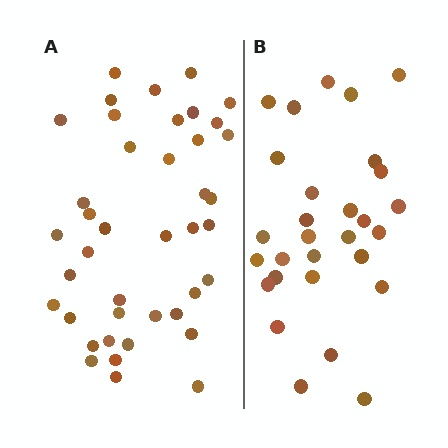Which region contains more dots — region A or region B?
Region A (the left region) has more dots.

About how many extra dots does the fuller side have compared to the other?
Region A has roughly 12 or so more dots than region B.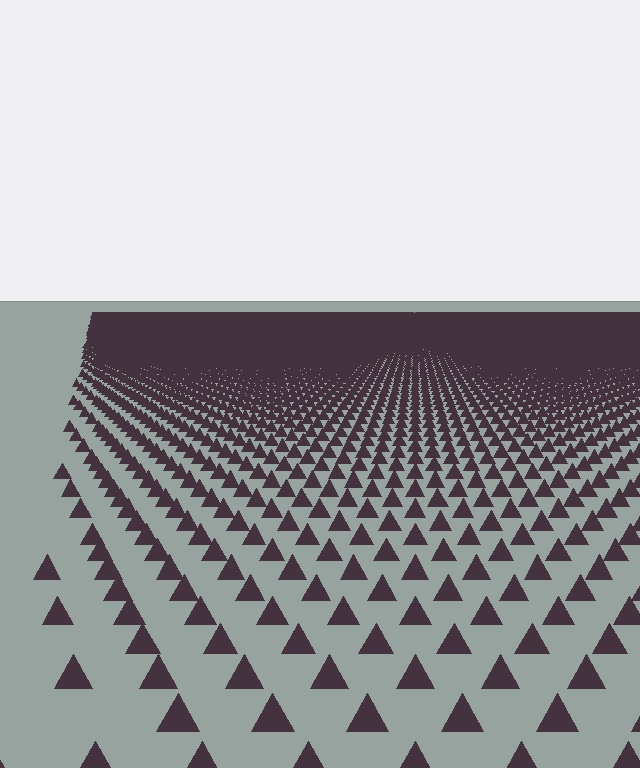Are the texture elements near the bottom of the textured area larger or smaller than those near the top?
Larger. Near the bottom, elements are closer to the viewer and appear at a bigger on-screen size.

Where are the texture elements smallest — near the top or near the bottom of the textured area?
Near the top.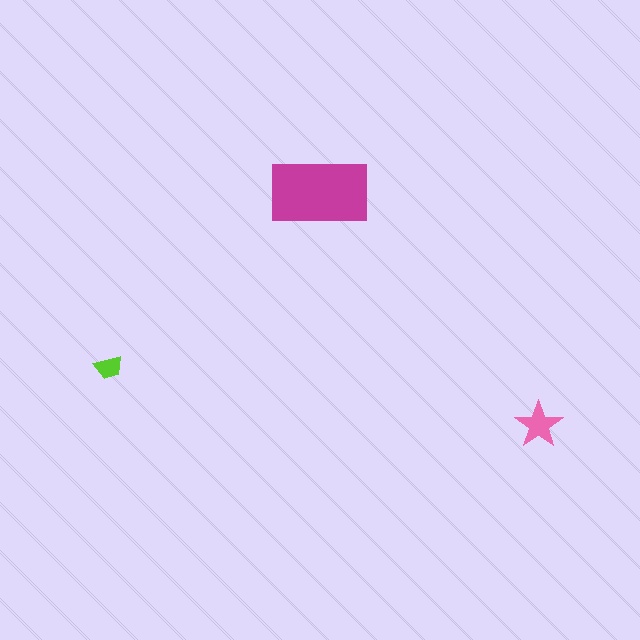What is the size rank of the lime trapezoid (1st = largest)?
3rd.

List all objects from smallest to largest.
The lime trapezoid, the pink star, the magenta rectangle.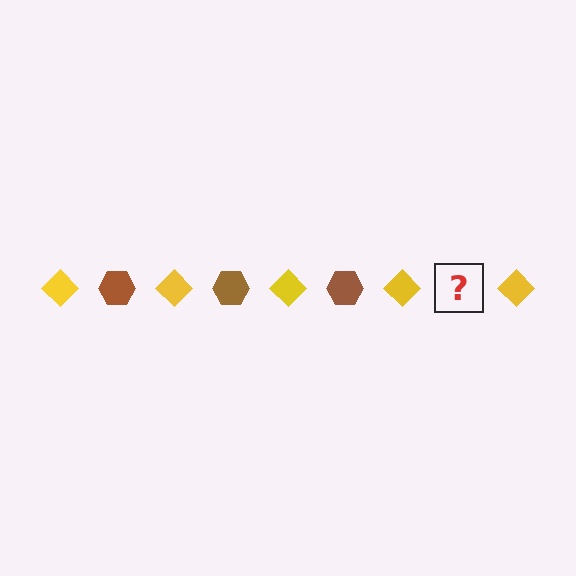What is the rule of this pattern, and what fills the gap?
The rule is that the pattern alternates between yellow diamond and brown hexagon. The gap should be filled with a brown hexagon.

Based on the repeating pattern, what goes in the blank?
The blank should be a brown hexagon.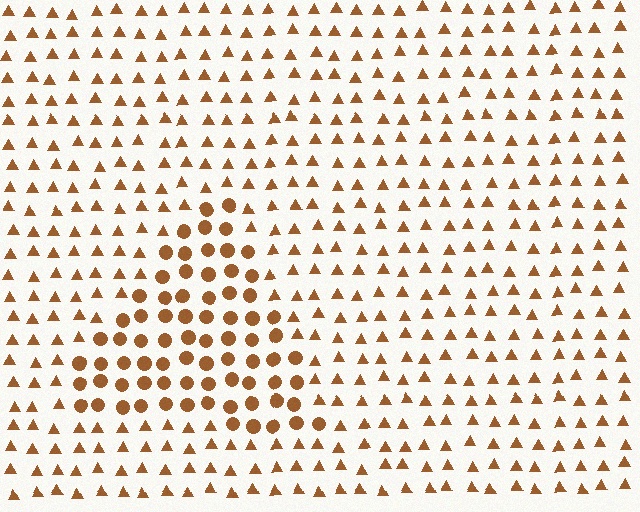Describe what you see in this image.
The image is filled with small brown elements arranged in a uniform grid. A triangle-shaped region contains circles, while the surrounding area contains triangles. The boundary is defined purely by the change in element shape.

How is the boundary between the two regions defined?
The boundary is defined by a change in element shape: circles inside vs. triangles outside. All elements share the same color and spacing.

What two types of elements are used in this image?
The image uses circles inside the triangle region and triangles outside it.